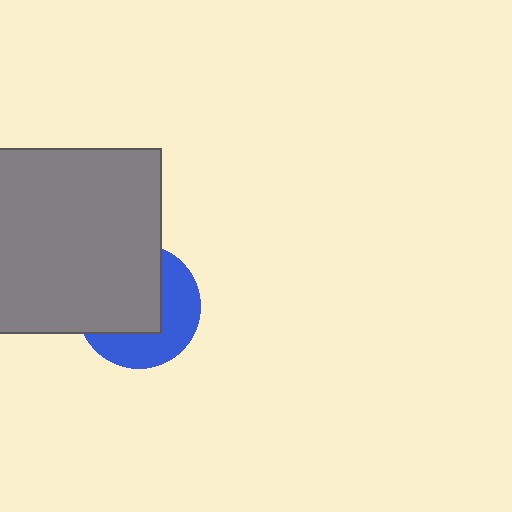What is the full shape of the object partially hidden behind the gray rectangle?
The partially hidden object is a blue circle.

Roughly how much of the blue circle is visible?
About half of it is visible (roughly 45%).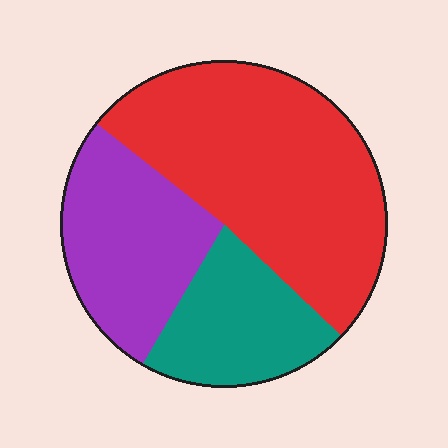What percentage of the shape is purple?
Purple covers around 25% of the shape.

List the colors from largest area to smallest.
From largest to smallest: red, purple, teal.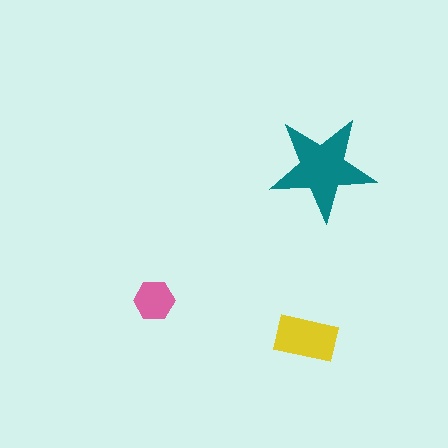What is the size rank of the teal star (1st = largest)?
1st.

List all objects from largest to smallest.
The teal star, the yellow rectangle, the pink hexagon.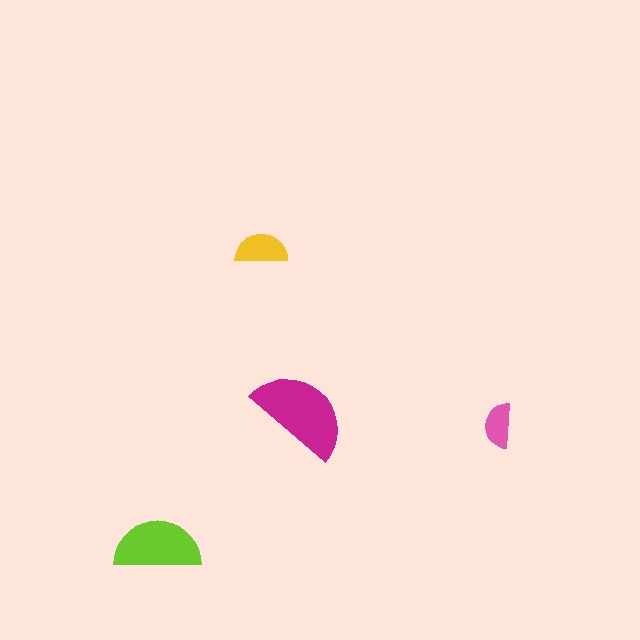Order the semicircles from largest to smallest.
the magenta one, the lime one, the yellow one, the pink one.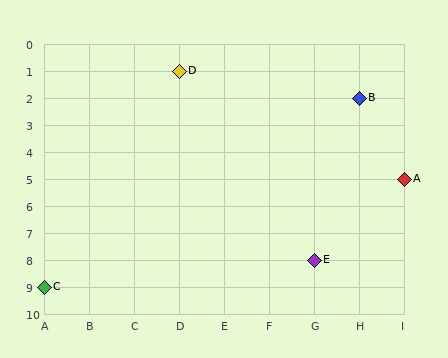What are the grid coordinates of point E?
Point E is at grid coordinates (G, 8).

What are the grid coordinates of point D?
Point D is at grid coordinates (D, 1).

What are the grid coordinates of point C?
Point C is at grid coordinates (A, 9).